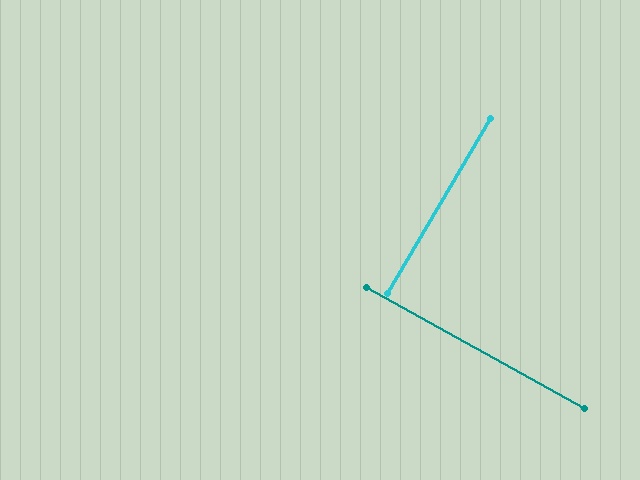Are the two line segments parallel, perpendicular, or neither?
Perpendicular — they meet at approximately 89°.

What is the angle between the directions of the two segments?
Approximately 89 degrees.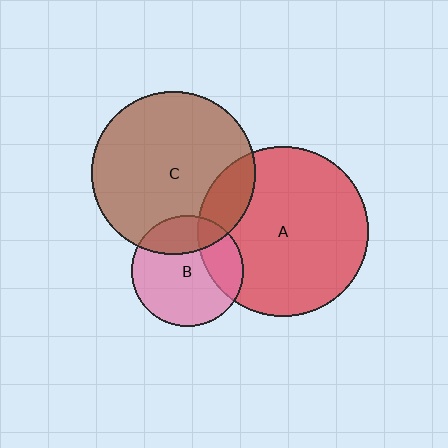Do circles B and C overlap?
Yes.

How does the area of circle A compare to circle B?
Approximately 2.4 times.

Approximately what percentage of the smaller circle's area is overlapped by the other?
Approximately 25%.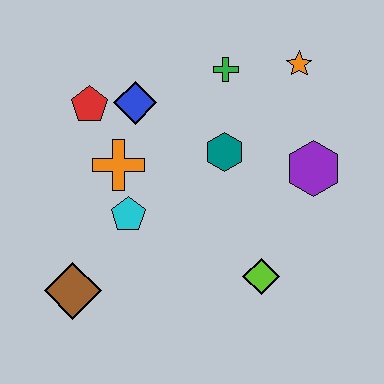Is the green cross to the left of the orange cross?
No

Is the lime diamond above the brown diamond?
Yes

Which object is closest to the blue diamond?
The red pentagon is closest to the blue diamond.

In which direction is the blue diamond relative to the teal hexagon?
The blue diamond is to the left of the teal hexagon.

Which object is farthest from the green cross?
The brown diamond is farthest from the green cross.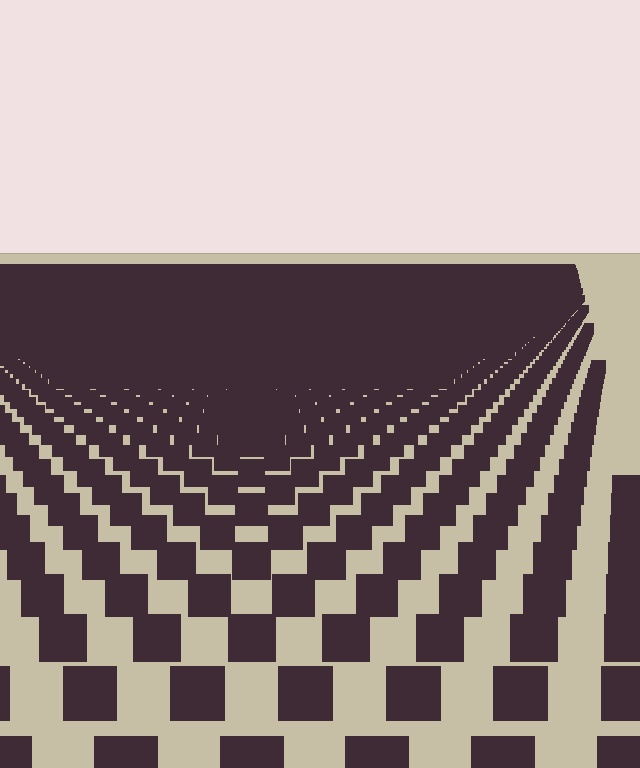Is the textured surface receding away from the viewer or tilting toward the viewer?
The surface is receding away from the viewer. Texture elements get smaller and denser toward the top.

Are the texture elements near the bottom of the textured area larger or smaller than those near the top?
Larger. Near the bottom, elements are closer to the viewer and appear at a bigger on-screen size.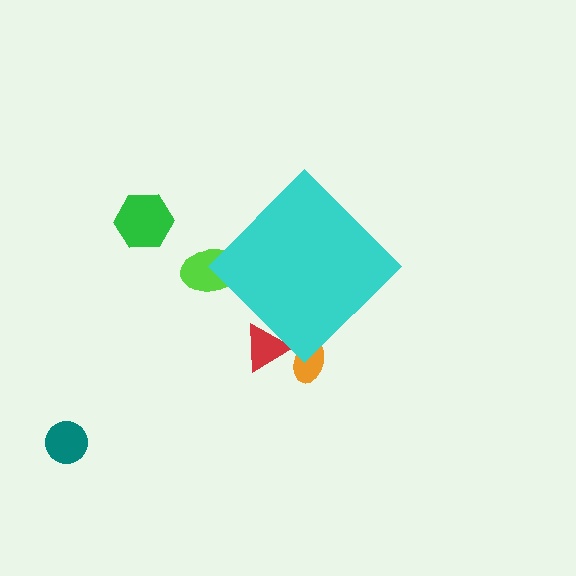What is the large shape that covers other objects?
A cyan diamond.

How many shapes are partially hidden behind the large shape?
3 shapes are partially hidden.